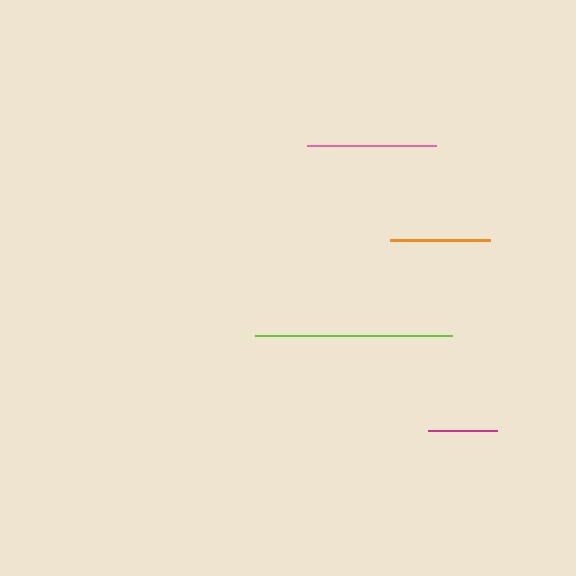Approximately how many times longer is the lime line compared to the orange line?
The lime line is approximately 2.0 times the length of the orange line.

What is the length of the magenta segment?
The magenta segment is approximately 69 pixels long.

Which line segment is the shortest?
The magenta line is the shortest at approximately 69 pixels.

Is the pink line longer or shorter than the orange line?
The pink line is longer than the orange line.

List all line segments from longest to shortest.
From longest to shortest: lime, pink, orange, magenta.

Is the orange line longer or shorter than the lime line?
The lime line is longer than the orange line.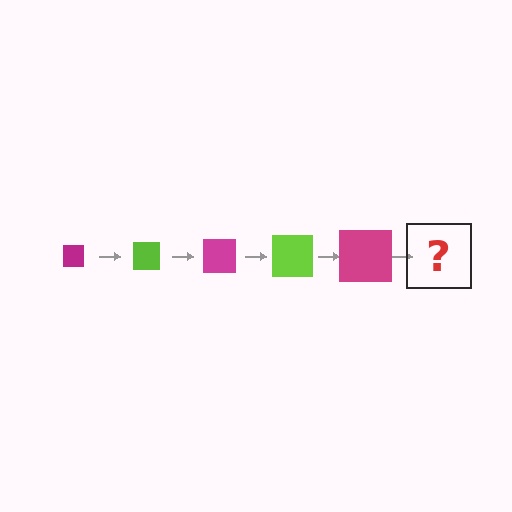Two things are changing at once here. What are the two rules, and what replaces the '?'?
The two rules are that the square grows larger each step and the color cycles through magenta and lime. The '?' should be a lime square, larger than the previous one.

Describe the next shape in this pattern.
It should be a lime square, larger than the previous one.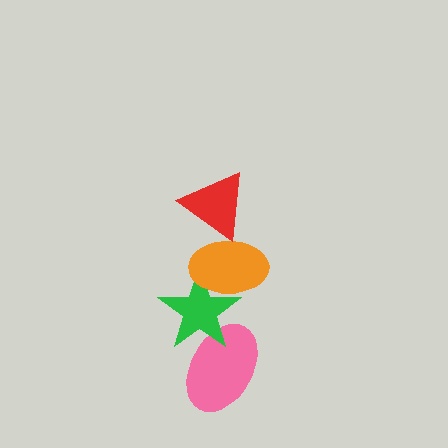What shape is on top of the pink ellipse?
The green star is on top of the pink ellipse.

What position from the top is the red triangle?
The red triangle is 1st from the top.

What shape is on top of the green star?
The orange ellipse is on top of the green star.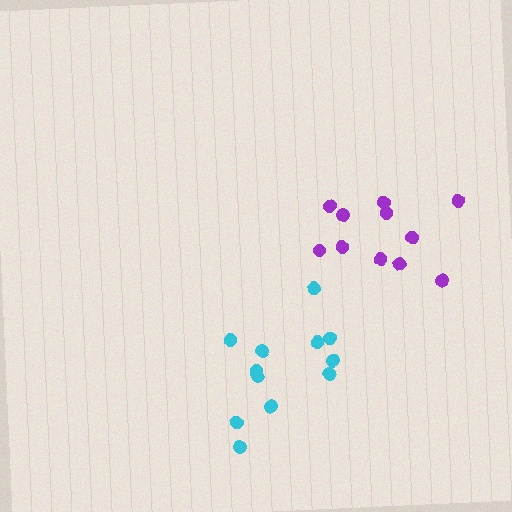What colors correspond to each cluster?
The clusters are colored: cyan, purple.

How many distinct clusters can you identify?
There are 2 distinct clusters.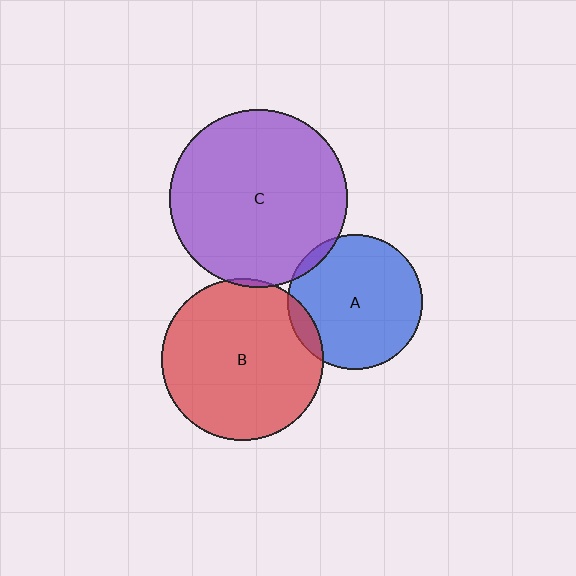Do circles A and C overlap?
Yes.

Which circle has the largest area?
Circle C (purple).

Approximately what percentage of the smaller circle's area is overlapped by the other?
Approximately 5%.